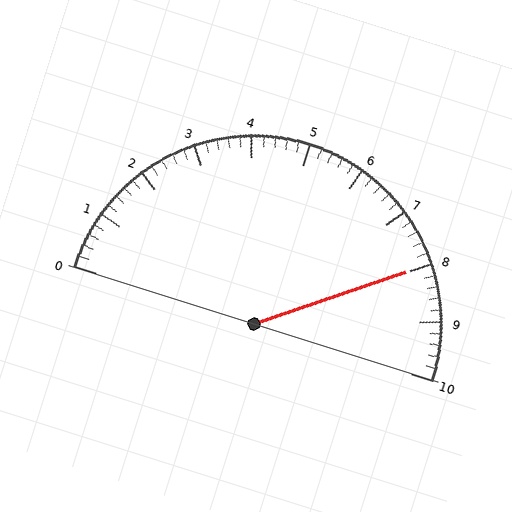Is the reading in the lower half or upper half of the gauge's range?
The reading is in the upper half of the range (0 to 10).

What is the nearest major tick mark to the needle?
The nearest major tick mark is 8.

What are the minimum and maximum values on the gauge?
The gauge ranges from 0 to 10.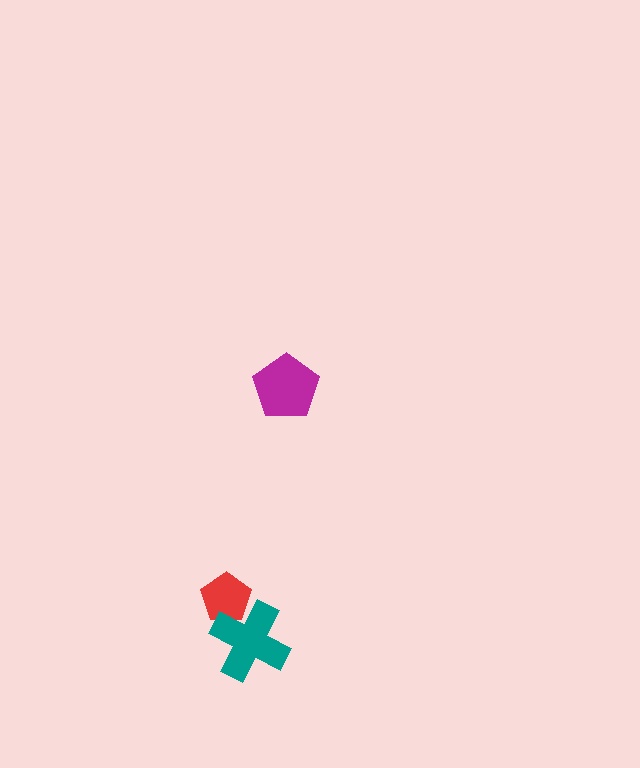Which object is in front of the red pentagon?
The teal cross is in front of the red pentagon.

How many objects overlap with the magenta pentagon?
0 objects overlap with the magenta pentagon.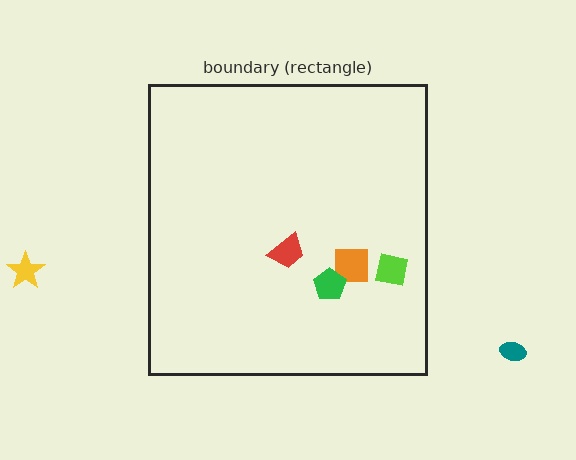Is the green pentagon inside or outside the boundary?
Inside.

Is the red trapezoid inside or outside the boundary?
Inside.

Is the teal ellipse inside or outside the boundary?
Outside.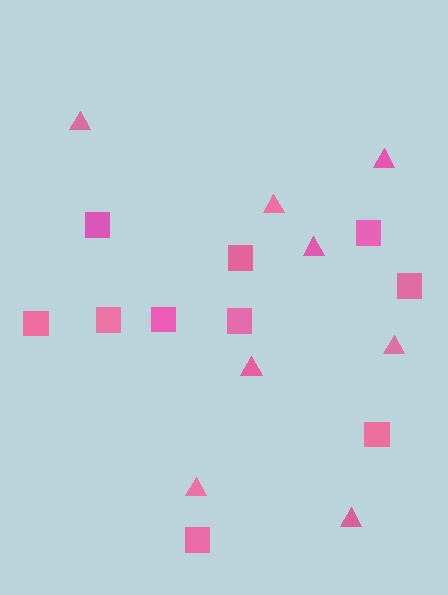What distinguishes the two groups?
There are 2 groups: one group of squares (10) and one group of triangles (8).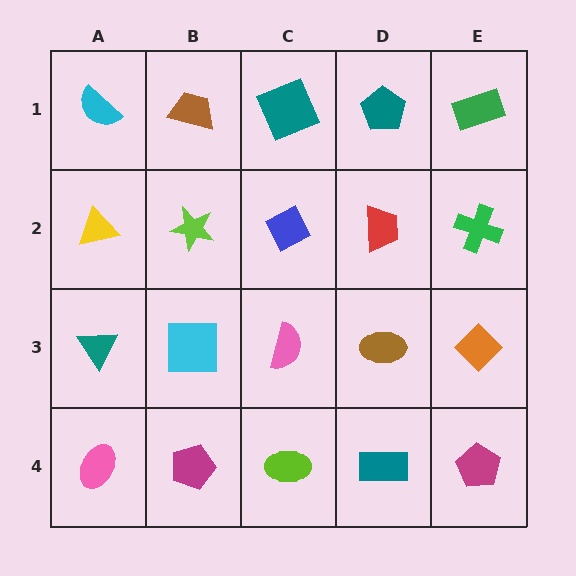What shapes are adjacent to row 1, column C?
A blue diamond (row 2, column C), a brown trapezoid (row 1, column B), a teal pentagon (row 1, column D).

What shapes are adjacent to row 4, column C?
A pink semicircle (row 3, column C), a magenta pentagon (row 4, column B), a teal rectangle (row 4, column D).